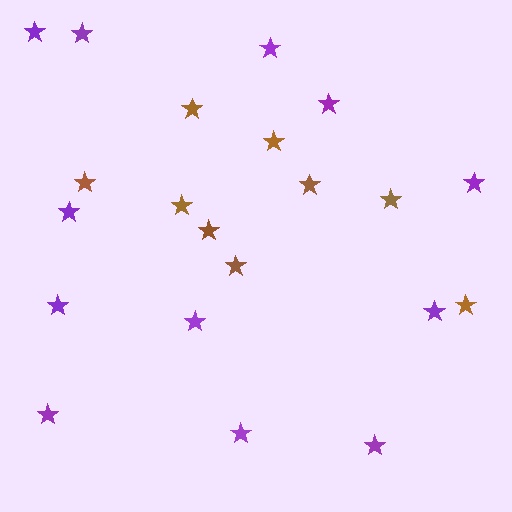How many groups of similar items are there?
There are 2 groups: one group of brown stars (9) and one group of purple stars (12).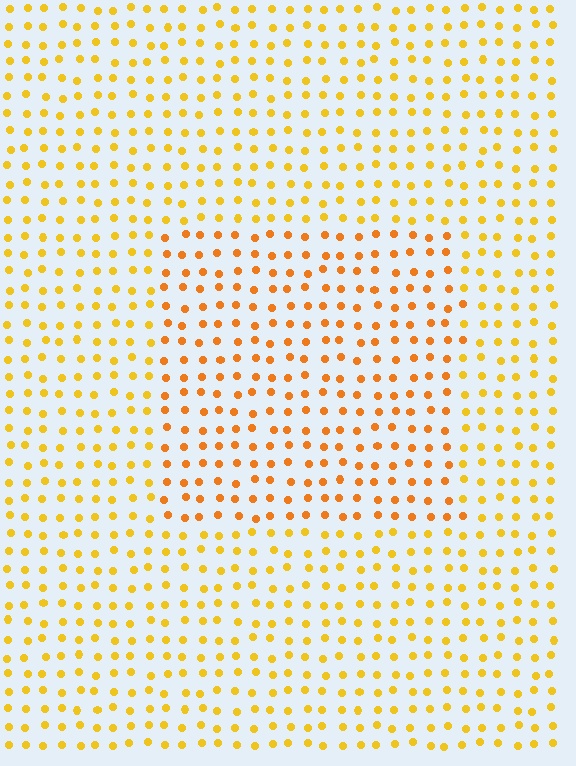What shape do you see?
I see a rectangle.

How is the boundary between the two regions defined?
The boundary is defined purely by a slight shift in hue (about 21 degrees). Spacing, size, and orientation are identical on both sides.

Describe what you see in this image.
The image is filled with small yellow elements in a uniform arrangement. A rectangle-shaped region is visible where the elements are tinted to a slightly different hue, forming a subtle color boundary.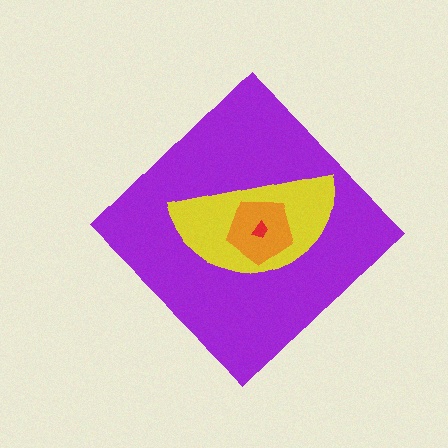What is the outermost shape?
The purple diamond.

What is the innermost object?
The red trapezoid.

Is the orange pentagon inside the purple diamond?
Yes.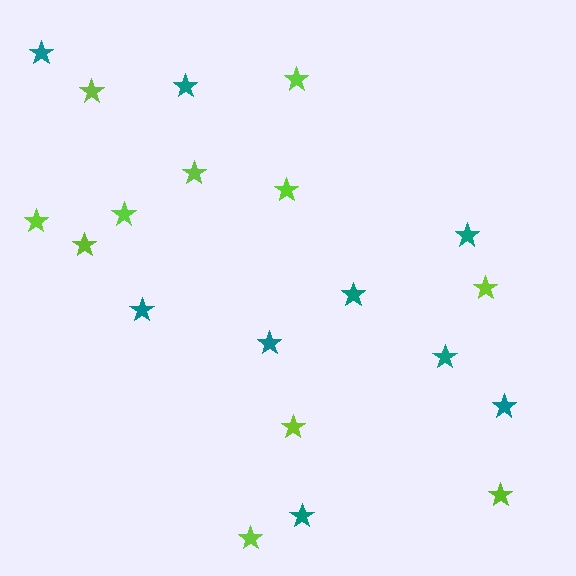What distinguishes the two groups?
There are 2 groups: one group of lime stars (11) and one group of teal stars (9).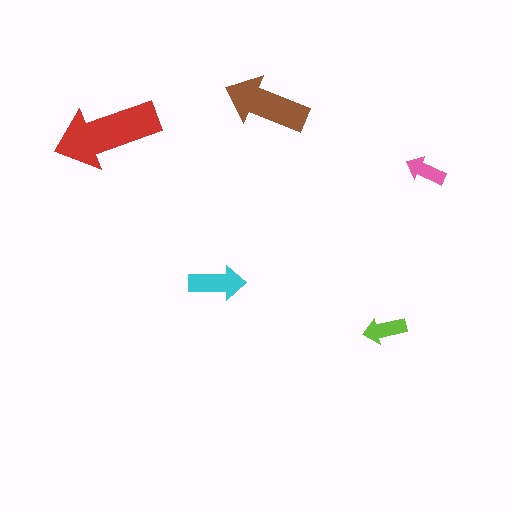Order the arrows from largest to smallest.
the red one, the brown one, the cyan one, the lime one, the pink one.